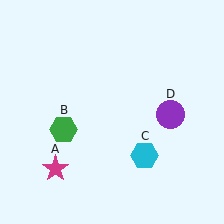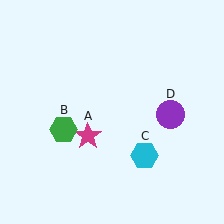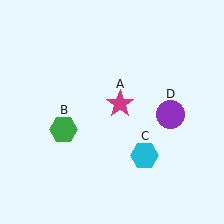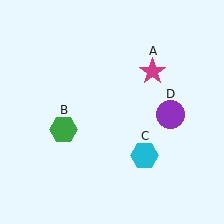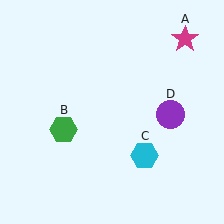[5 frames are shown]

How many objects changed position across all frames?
1 object changed position: magenta star (object A).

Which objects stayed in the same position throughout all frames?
Green hexagon (object B) and cyan hexagon (object C) and purple circle (object D) remained stationary.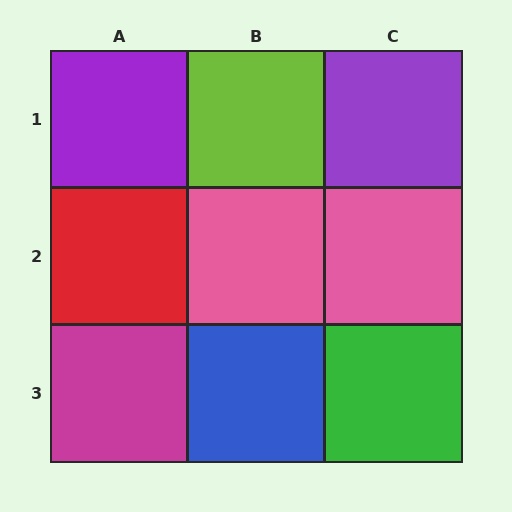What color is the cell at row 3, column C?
Green.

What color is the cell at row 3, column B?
Blue.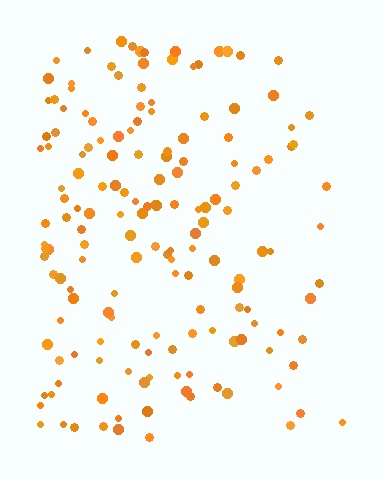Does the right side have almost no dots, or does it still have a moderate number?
Still a moderate number, just noticeably fewer than the left.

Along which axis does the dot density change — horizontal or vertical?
Horizontal.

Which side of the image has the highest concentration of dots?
The left.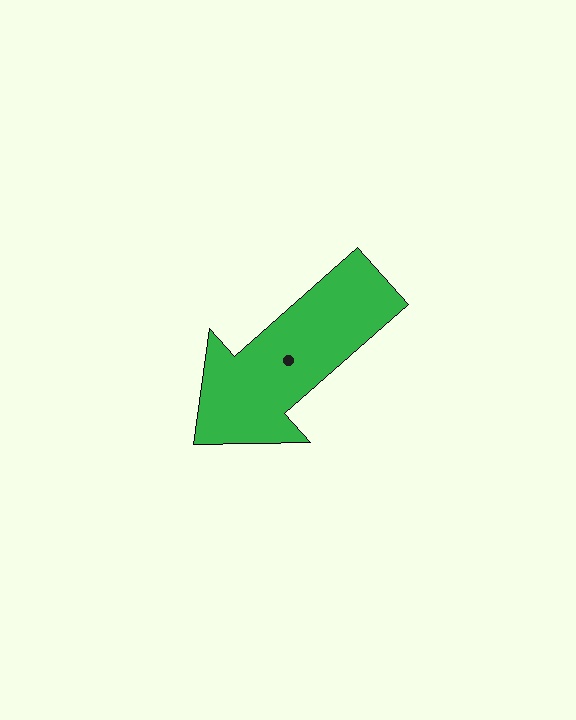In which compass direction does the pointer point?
Southwest.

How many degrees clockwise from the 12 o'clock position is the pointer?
Approximately 228 degrees.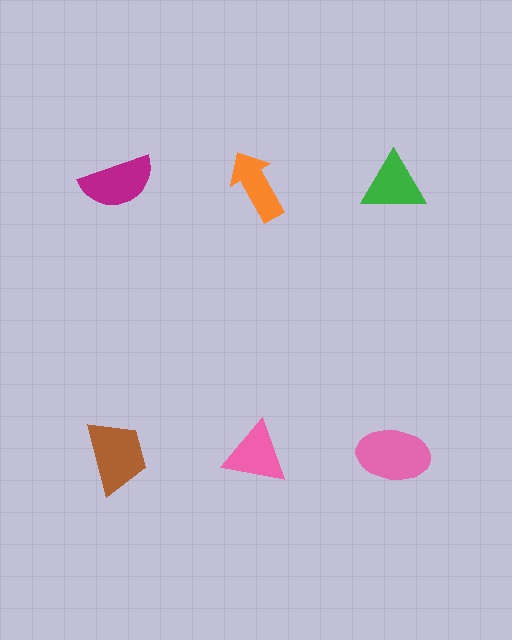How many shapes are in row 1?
3 shapes.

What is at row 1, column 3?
A green triangle.